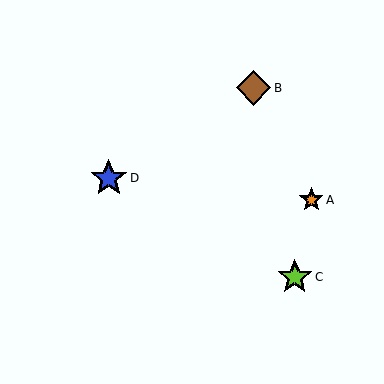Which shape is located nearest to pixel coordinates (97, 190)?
The blue star (labeled D) at (109, 178) is nearest to that location.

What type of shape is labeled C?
Shape C is a lime star.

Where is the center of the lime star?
The center of the lime star is at (295, 277).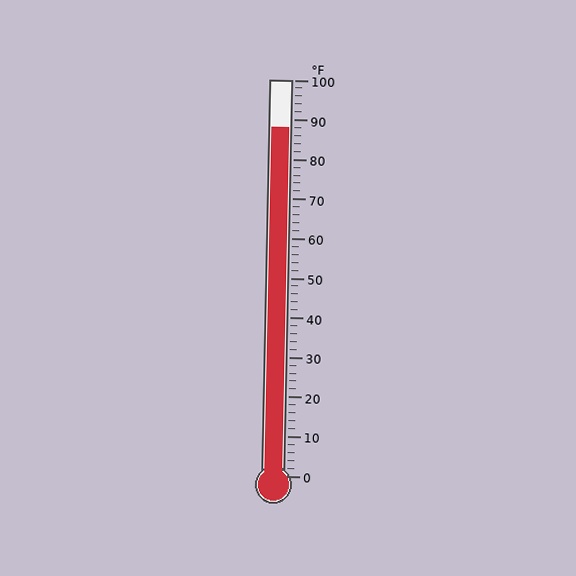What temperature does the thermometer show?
The thermometer shows approximately 88°F.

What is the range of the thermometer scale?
The thermometer scale ranges from 0°F to 100°F.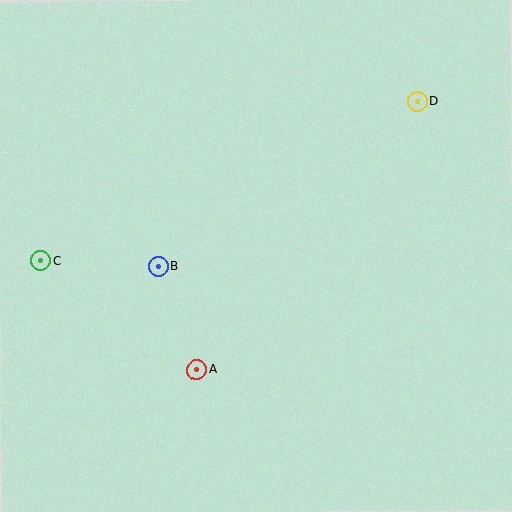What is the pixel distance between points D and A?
The distance between D and A is 348 pixels.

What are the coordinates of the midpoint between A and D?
The midpoint between A and D is at (307, 235).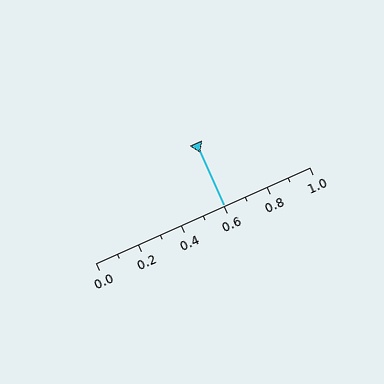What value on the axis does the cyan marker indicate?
The marker indicates approximately 0.6.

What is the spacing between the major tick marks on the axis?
The major ticks are spaced 0.2 apart.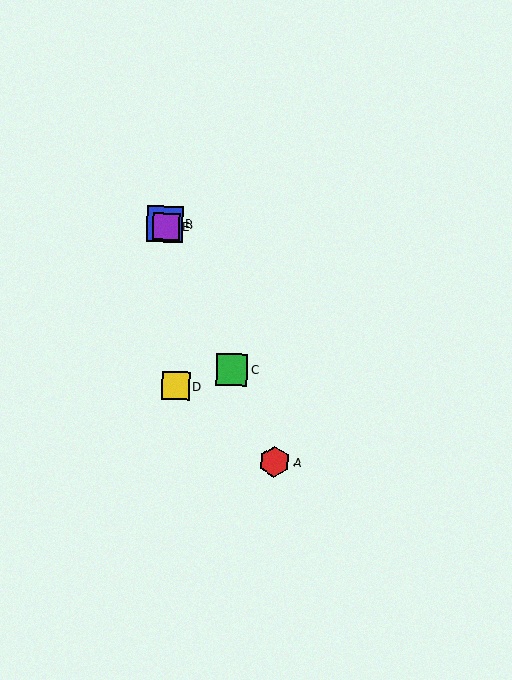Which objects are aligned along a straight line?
Objects A, B, C, E are aligned along a straight line.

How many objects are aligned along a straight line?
4 objects (A, B, C, E) are aligned along a straight line.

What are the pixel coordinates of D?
Object D is at (176, 386).